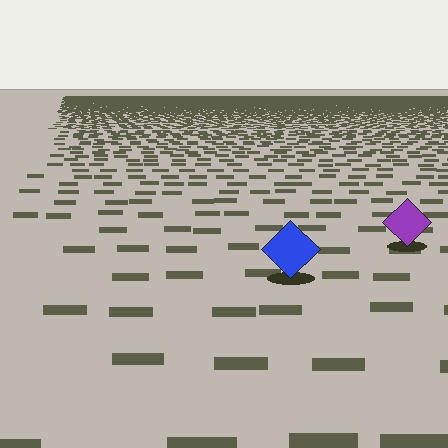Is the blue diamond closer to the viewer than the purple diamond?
Yes. The blue diamond is closer — you can tell from the texture gradient: the ground texture is coarser near it.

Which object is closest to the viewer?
The blue diamond is closest. The texture marks near it are larger and more spread out.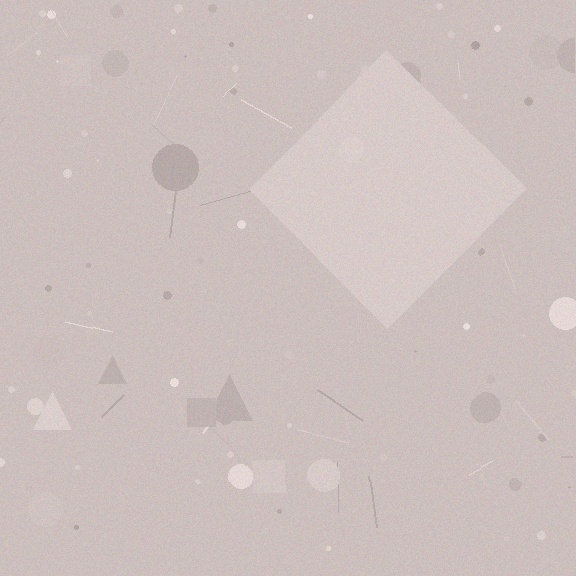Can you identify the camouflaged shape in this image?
The camouflaged shape is a diamond.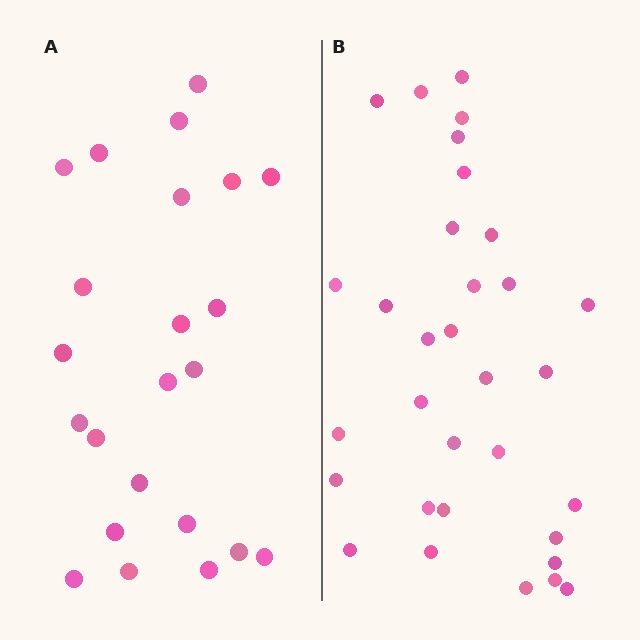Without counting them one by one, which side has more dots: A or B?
Region B (the right region) has more dots.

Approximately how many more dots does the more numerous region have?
Region B has roughly 8 or so more dots than region A.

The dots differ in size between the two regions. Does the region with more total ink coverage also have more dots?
No. Region A has more total ink coverage because its dots are larger, but region B actually contains more individual dots. Total area can be misleading — the number of items is what matters here.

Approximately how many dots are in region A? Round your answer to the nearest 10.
About 20 dots. (The exact count is 23, which rounds to 20.)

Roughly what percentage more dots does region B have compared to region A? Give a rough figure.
About 40% more.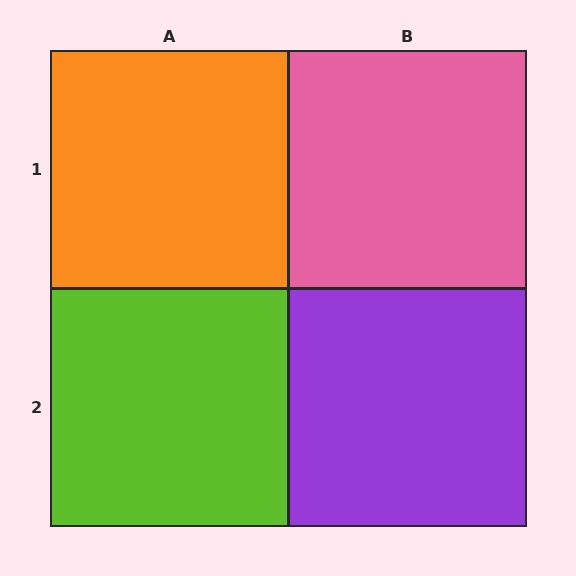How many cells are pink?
1 cell is pink.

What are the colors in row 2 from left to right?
Lime, purple.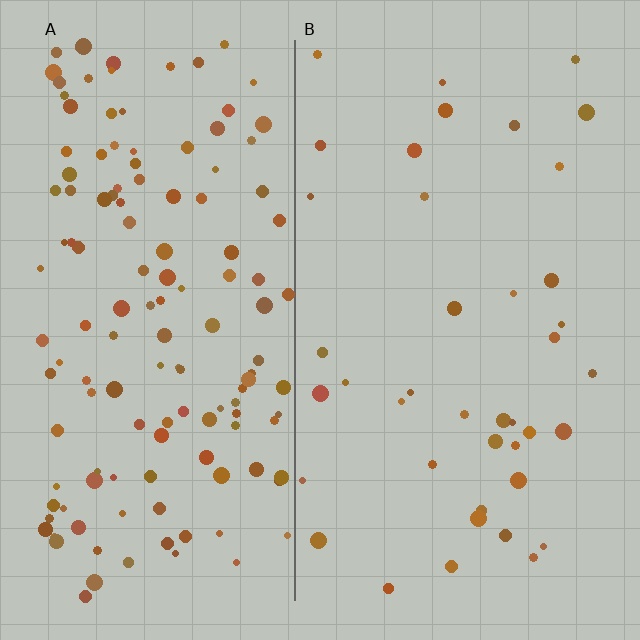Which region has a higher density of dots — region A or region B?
A (the left).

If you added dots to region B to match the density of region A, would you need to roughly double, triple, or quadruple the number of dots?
Approximately quadruple.